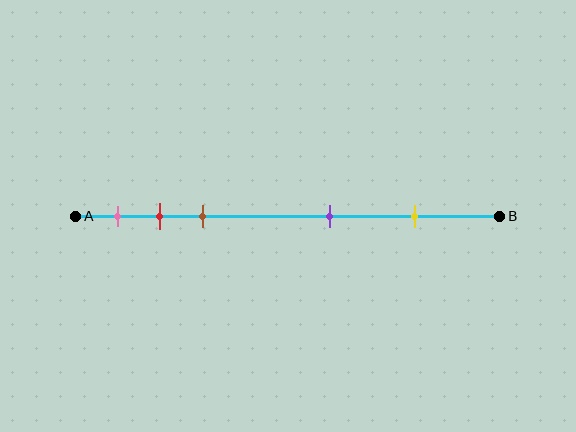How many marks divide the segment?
There are 5 marks dividing the segment.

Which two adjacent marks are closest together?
The red and brown marks are the closest adjacent pair.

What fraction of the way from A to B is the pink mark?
The pink mark is approximately 10% (0.1) of the way from A to B.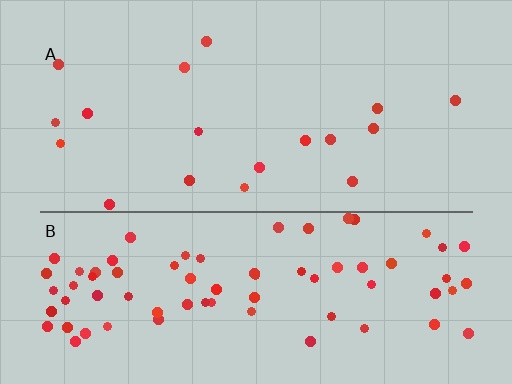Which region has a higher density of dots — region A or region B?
B (the bottom).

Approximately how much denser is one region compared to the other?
Approximately 4.2× — region B over region A.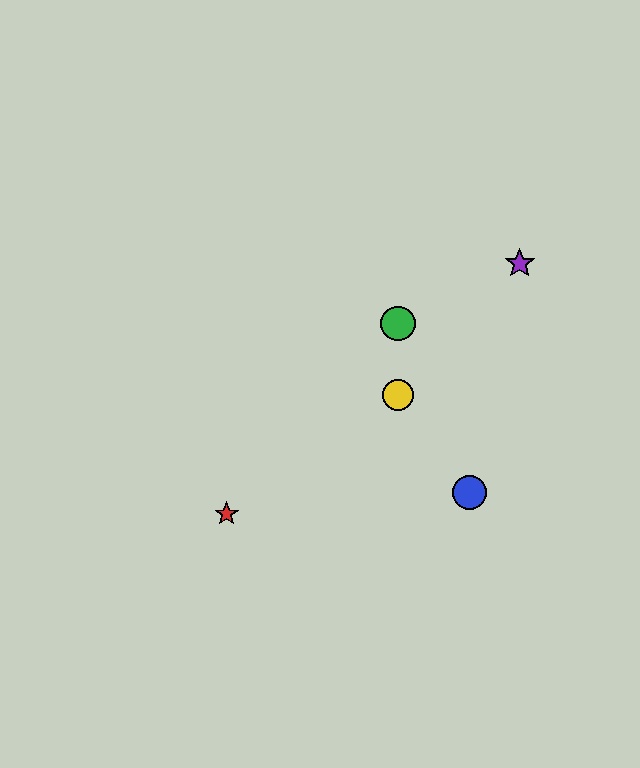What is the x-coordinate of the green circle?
The green circle is at x≈398.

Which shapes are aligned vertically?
The green circle, the yellow circle are aligned vertically.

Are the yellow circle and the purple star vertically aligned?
No, the yellow circle is at x≈398 and the purple star is at x≈520.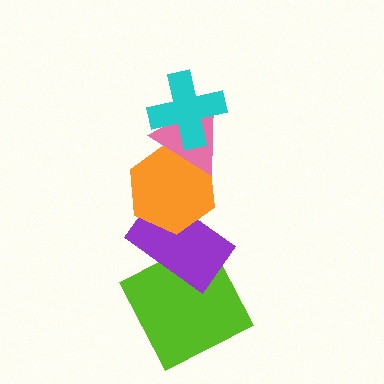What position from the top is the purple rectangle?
The purple rectangle is 4th from the top.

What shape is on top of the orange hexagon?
The pink triangle is on top of the orange hexagon.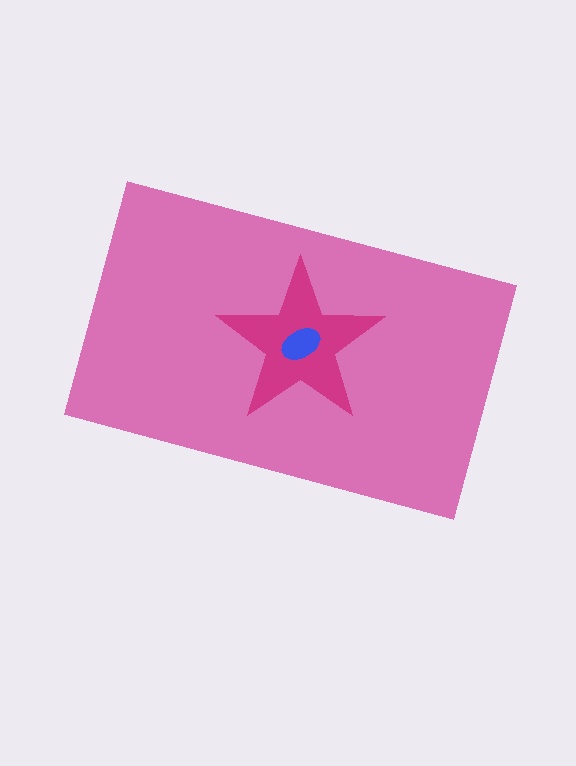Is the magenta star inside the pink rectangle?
Yes.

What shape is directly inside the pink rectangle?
The magenta star.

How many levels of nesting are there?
3.